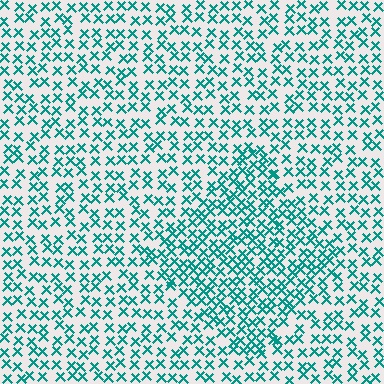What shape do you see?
I see a diamond.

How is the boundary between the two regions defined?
The boundary is defined by a change in element density (approximately 1.7x ratio). All elements are the same color, size, and shape.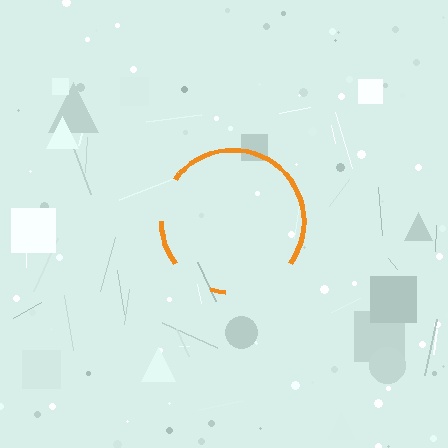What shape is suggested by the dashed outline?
The dashed outline suggests a circle.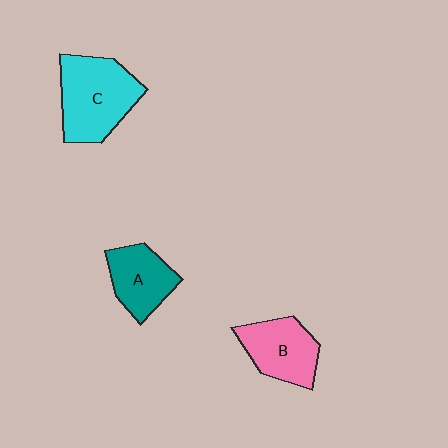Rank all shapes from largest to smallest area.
From largest to smallest: C (cyan), B (pink), A (teal).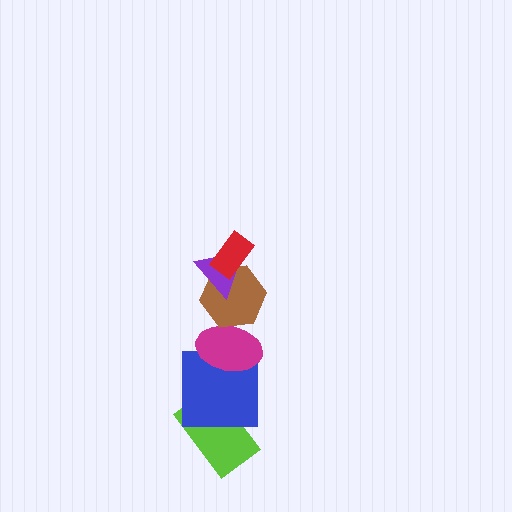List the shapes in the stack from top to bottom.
From top to bottom: the red rectangle, the purple triangle, the brown hexagon, the magenta ellipse, the blue square, the lime rectangle.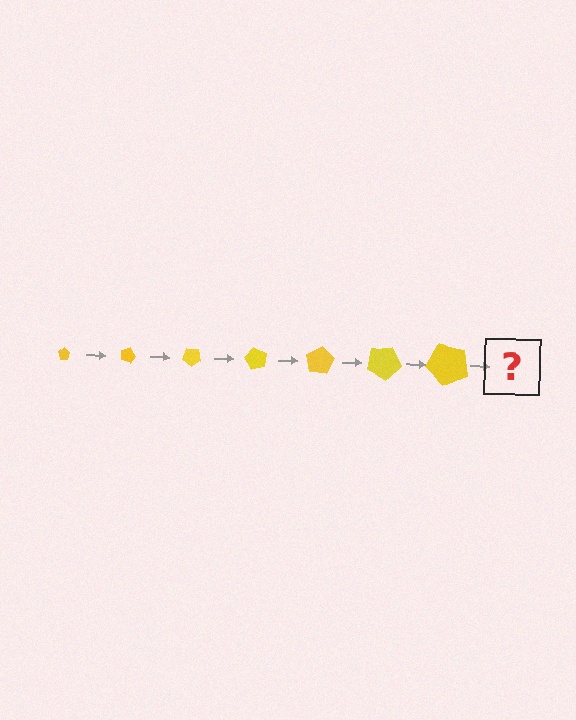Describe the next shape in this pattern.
It should be a pentagon, larger than the previous one and rotated 140 degrees from the start.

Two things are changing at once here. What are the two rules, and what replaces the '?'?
The two rules are that the pentagon grows larger each step and it rotates 20 degrees each step. The '?' should be a pentagon, larger than the previous one and rotated 140 degrees from the start.